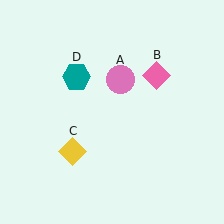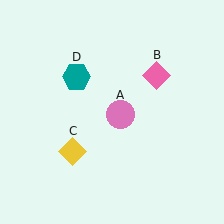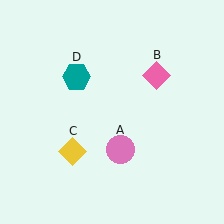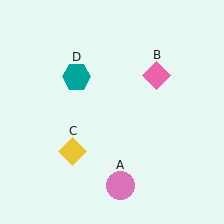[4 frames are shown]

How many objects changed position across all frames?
1 object changed position: pink circle (object A).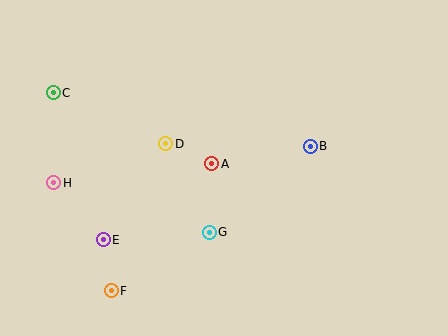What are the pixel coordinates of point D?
Point D is at (166, 144).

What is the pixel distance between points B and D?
The distance between B and D is 145 pixels.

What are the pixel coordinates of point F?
Point F is at (111, 291).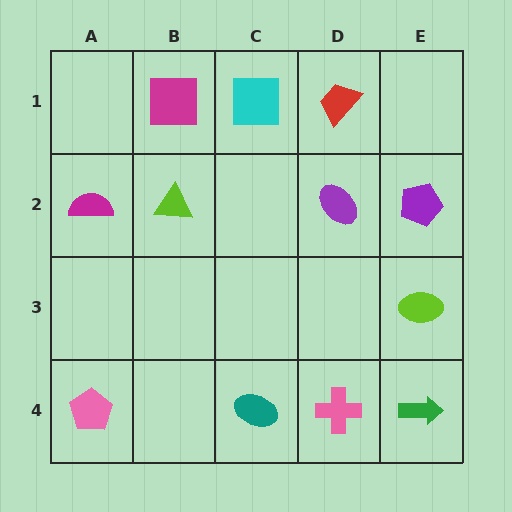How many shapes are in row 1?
3 shapes.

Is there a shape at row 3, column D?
No, that cell is empty.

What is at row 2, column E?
A purple pentagon.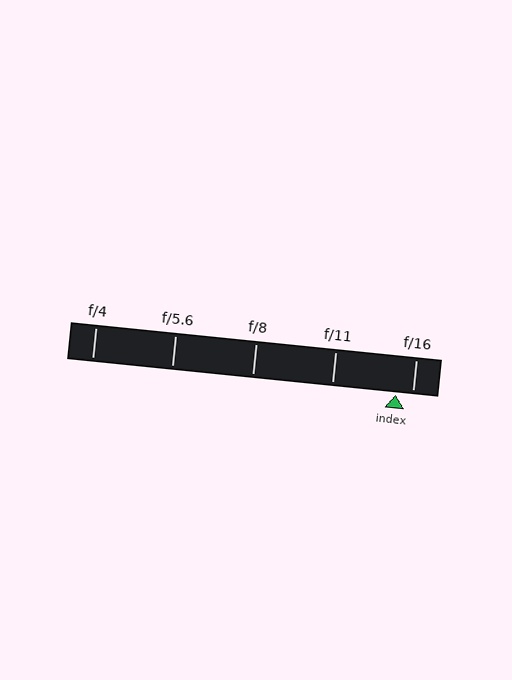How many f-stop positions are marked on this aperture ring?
There are 5 f-stop positions marked.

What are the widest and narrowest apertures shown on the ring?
The widest aperture shown is f/4 and the narrowest is f/16.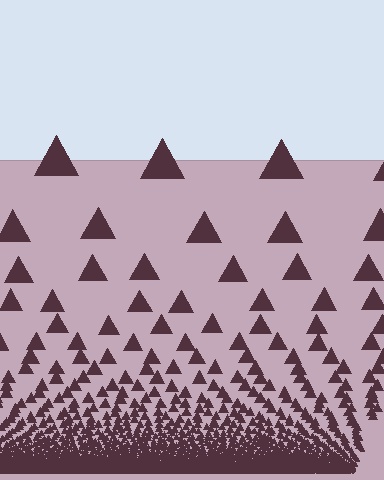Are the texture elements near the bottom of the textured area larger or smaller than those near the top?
Smaller. The gradient is inverted — elements near the bottom are smaller and denser.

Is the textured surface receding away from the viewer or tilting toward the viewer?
The surface appears to tilt toward the viewer. Texture elements get larger and sparser toward the top.